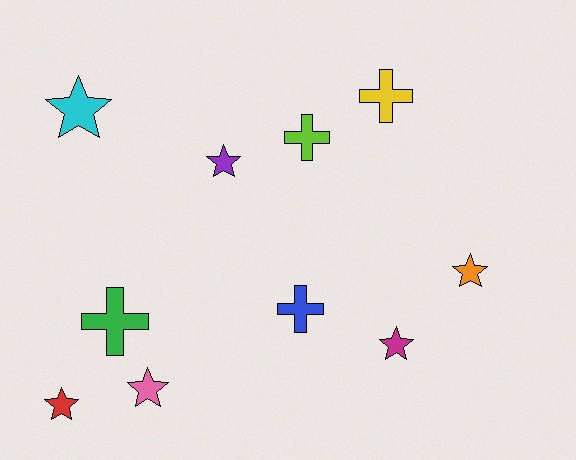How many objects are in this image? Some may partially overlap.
There are 10 objects.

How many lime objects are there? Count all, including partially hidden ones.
There is 1 lime object.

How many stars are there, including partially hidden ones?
There are 6 stars.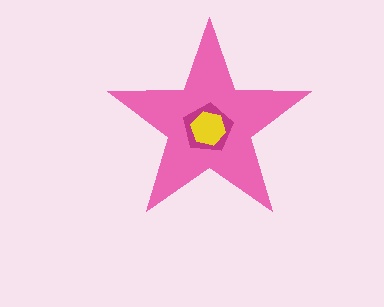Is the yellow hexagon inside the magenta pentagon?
Yes.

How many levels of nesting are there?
3.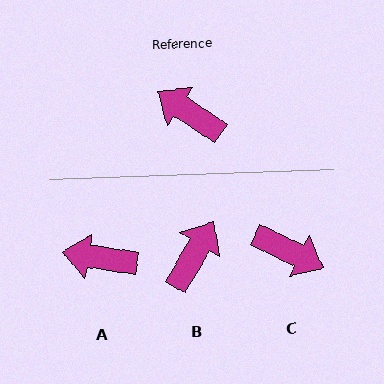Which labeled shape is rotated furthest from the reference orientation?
C, about 172 degrees away.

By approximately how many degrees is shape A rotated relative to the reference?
Approximately 25 degrees counter-clockwise.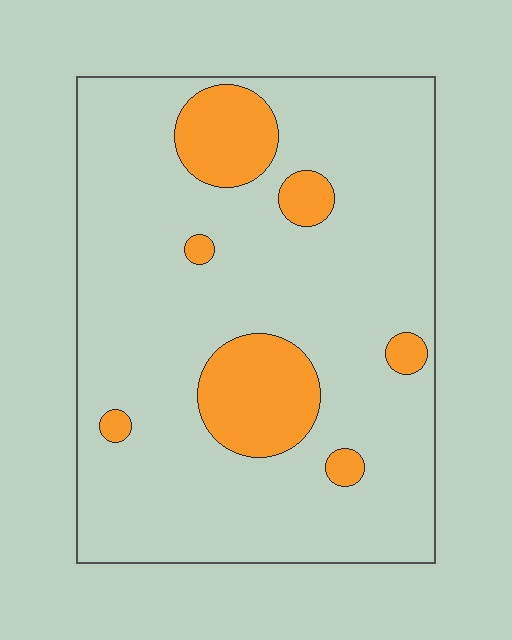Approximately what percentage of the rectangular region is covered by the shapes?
Approximately 15%.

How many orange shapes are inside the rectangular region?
7.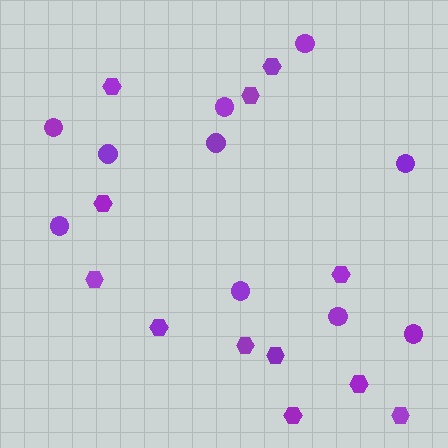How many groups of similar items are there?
There are 2 groups: one group of hexagons (12) and one group of circles (10).